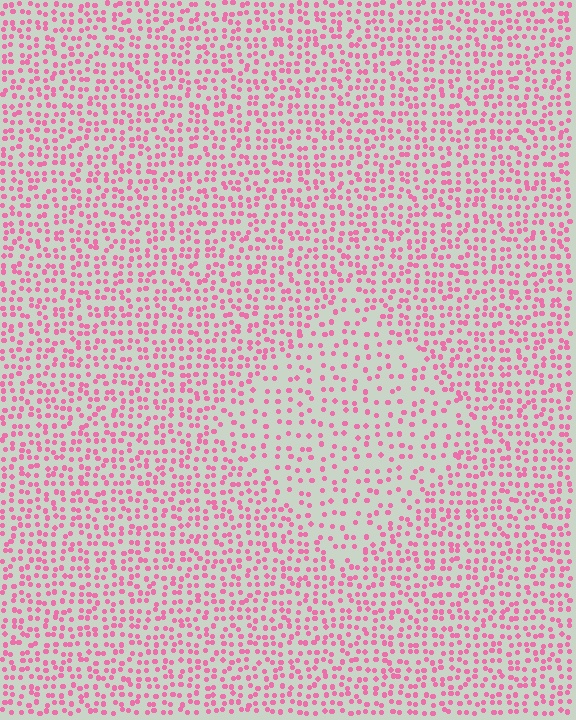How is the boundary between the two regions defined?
The boundary is defined by a change in element density (approximately 1.8x ratio). All elements are the same color, size, and shape.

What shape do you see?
I see a diamond.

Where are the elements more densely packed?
The elements are more densely packed outside the diamond boundary.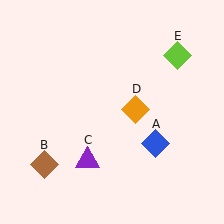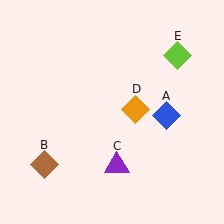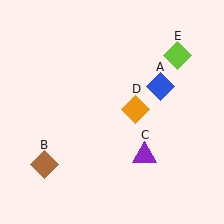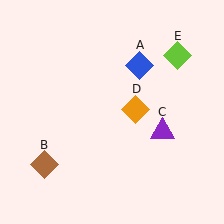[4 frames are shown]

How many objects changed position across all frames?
2 objects changed position: blue diamond (object A), purple triangle (object C).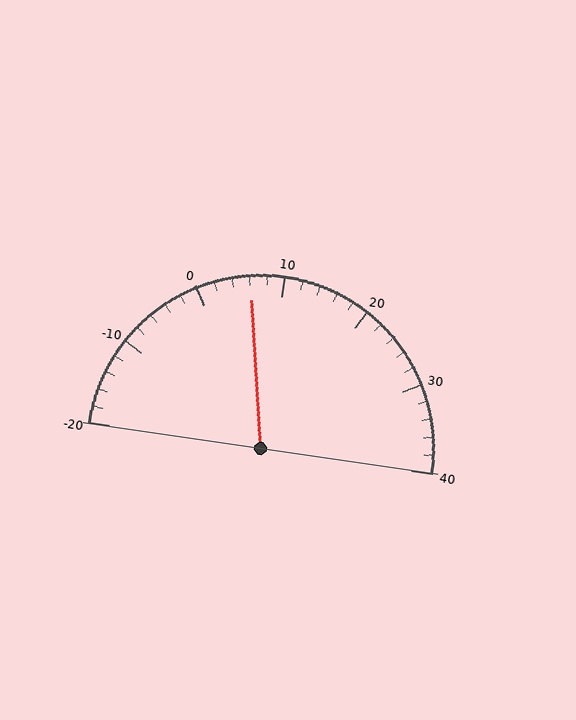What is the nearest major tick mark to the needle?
The nearest major tick mark is 10.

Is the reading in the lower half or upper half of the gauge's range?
The reading is in the lower half of the range (-20 to 40).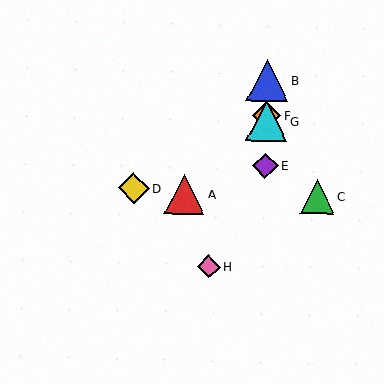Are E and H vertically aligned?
No, E is at x≈265 and H is at x≈209.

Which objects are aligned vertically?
Objects B, E, F, G are aligned vertically.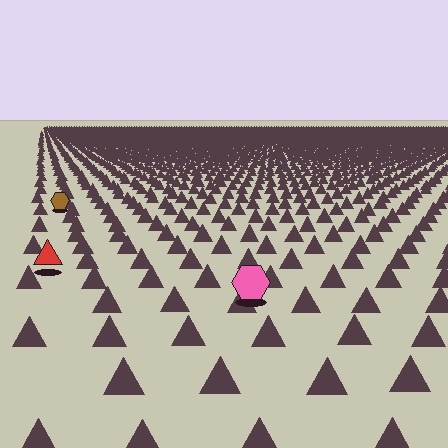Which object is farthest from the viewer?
The brown hexagon is farthest from the viewer. It appears smaller and the ground texture around it is denser.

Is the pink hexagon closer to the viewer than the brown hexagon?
Yes. The pink hexagon is closer — you can tell from the texture gradient: the ground texture is coarser near it.